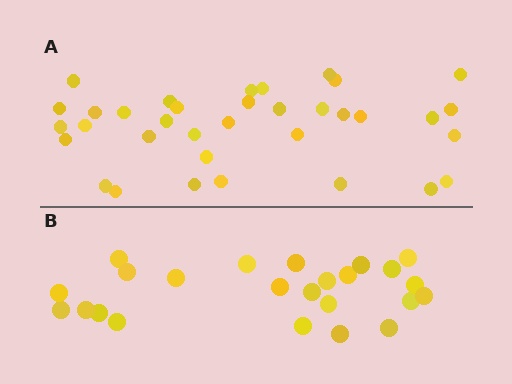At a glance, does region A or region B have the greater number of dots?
Region A (the top region) has more dots.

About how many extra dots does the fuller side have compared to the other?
Region A has roughly 12 or so more dots than region B.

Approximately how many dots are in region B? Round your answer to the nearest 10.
About 20 dots. (The exact count is 24, which rounds to 20.)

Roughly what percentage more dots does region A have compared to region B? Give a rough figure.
About 45% more.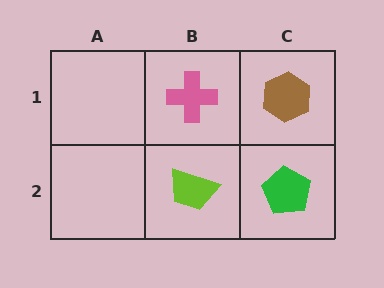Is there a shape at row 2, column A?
No, that cell is empty.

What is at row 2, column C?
A green pentagon.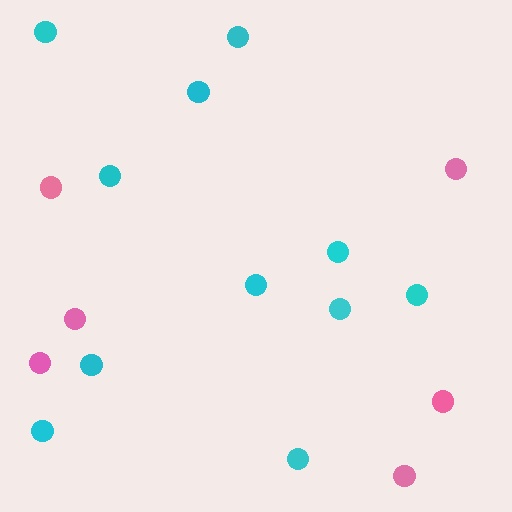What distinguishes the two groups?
There are 2 groups: one group of cyan circles (11) and one group of pink circles (6).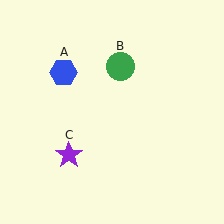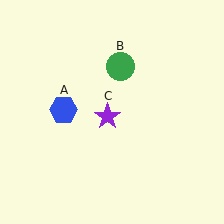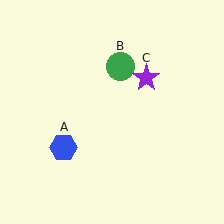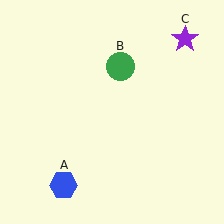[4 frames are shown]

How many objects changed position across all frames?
2 objects changed position: blue hexagon (object A), purple star (object C).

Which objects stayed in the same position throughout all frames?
Green circle (object B) remained stationary.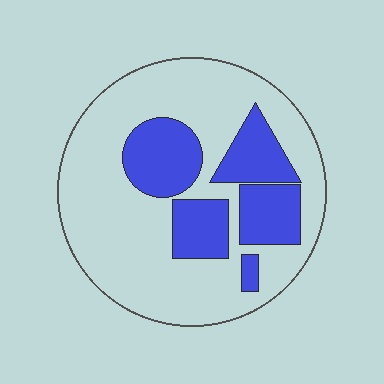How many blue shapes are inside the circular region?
5.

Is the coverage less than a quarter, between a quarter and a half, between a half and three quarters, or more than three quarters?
Between a quarter and a half.